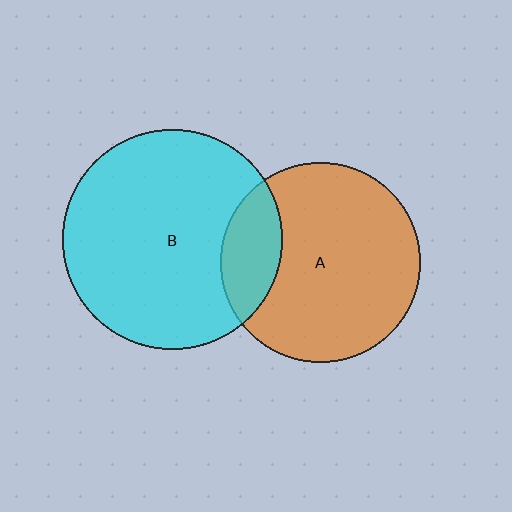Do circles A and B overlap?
Yes.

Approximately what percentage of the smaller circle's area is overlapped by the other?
Approximately 20%.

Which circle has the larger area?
Circle B (cyan).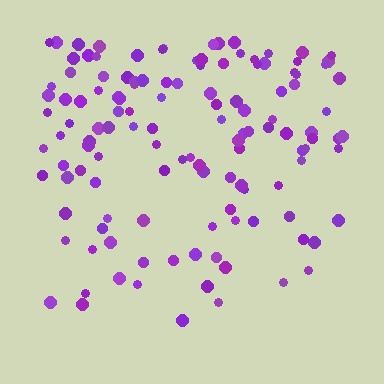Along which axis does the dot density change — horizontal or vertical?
Vertical.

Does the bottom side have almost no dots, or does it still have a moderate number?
Still a moderate number, just noticeably fewer than the top.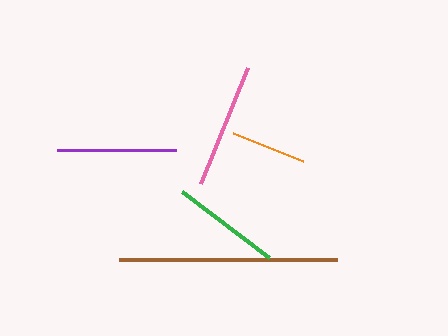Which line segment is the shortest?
The orange line is the shortest at approximately 75 pixels.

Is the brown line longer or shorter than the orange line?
The brown line is longer than the orange line.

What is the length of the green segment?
The green segment is approximately 109 pixels long.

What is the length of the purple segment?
The purple segment is approximately 119 pixels long.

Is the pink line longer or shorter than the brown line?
The brown line is longer than the pink line.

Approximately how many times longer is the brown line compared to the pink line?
The brown line is approximately 1.7 times the length of the pink line.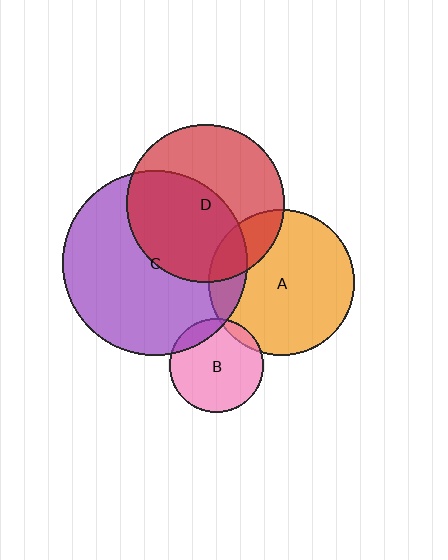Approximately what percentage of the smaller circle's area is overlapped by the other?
Approximately 10%.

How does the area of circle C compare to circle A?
Approximately 1.6 times.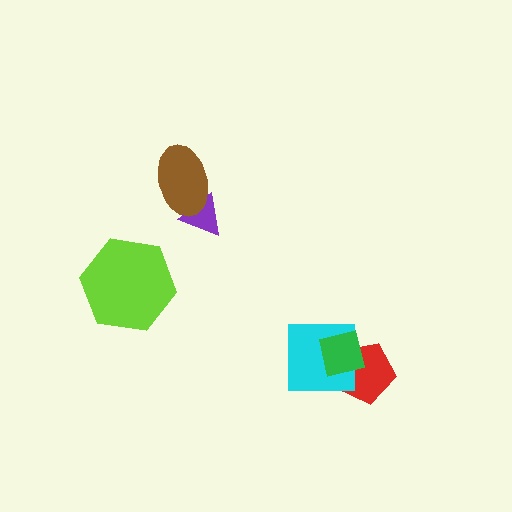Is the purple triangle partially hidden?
Yes, it is partially covered by another shape.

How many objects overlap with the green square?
2 objects overlap with the green square.